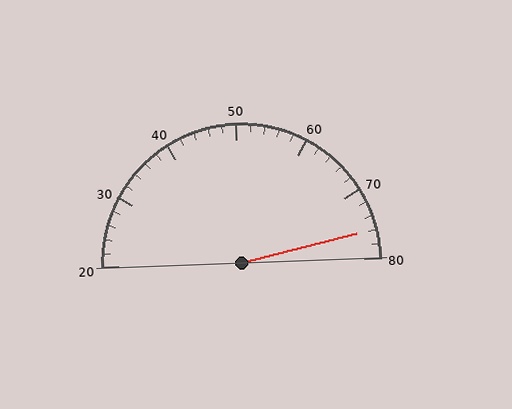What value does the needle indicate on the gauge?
The needle indicates approximately 76.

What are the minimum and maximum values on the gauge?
The gauge ranges from 20 to 80.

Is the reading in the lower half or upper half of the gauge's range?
The reading is in the upper half of the range (20 to 80).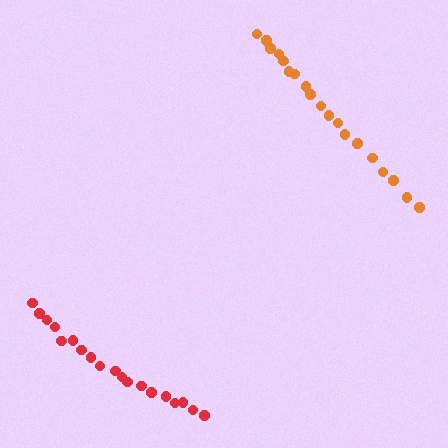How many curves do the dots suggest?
There are 2 distinct paths.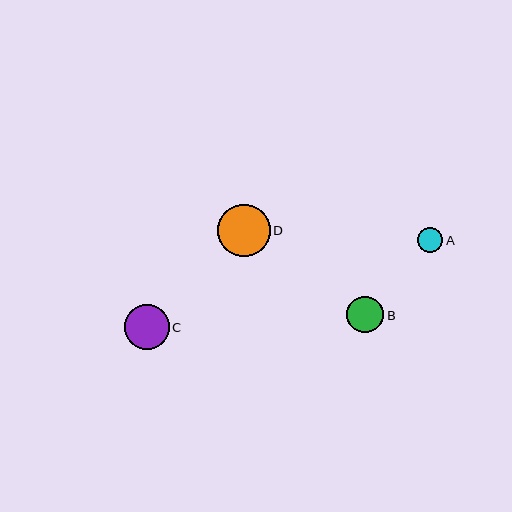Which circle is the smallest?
Circle A is the smallest with a size of approximately 25 pixels.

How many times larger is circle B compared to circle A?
Circle B is approximately 1.5 times the size of circle A.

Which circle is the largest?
Circle D is the largest with a size of approximately 53 pixels.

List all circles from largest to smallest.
From largest to smallest: D, C, B, A.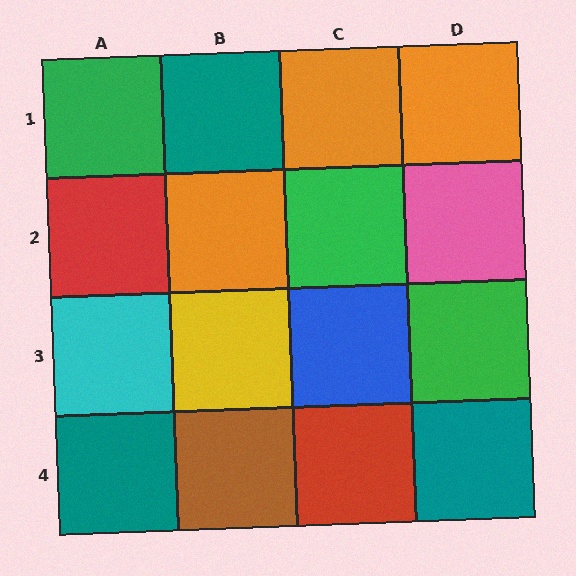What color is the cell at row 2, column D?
Pink.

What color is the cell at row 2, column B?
Orange.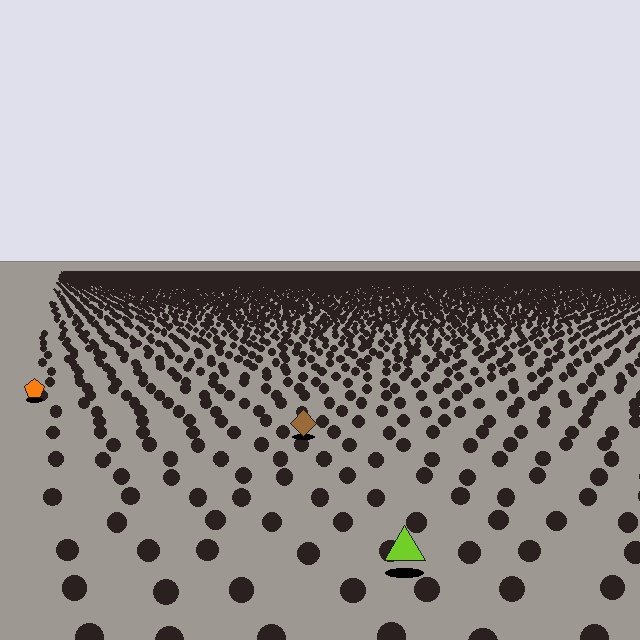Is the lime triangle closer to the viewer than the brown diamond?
Yes. The lime triangle is closer — you can tell from the texture gradient: the ground texture is coarser near it.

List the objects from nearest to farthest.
From nearest to farthest: the lime triangle, the brown diamond, the orange pentagon.